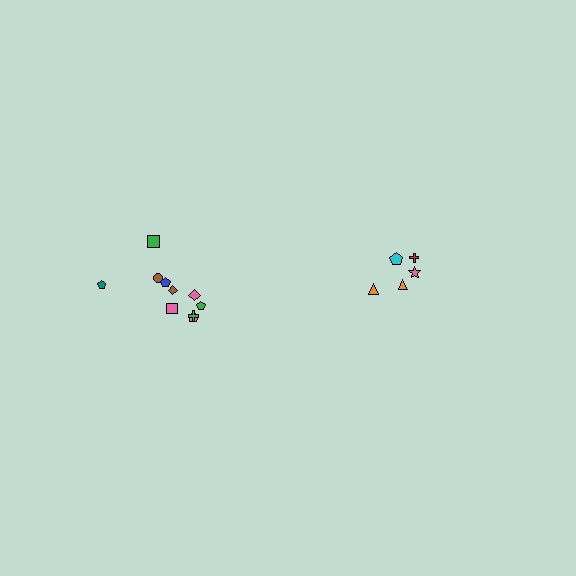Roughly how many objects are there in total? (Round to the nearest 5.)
Roughly 15 objects in total.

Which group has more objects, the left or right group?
The left group.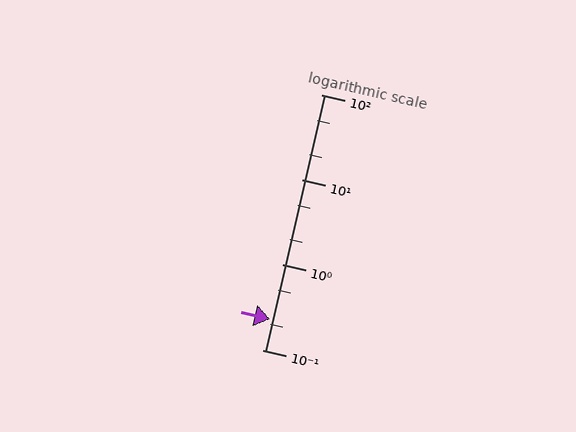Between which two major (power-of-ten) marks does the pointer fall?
The pointer is between 0.1 and 1.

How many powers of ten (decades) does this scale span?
The scale spans 3 decades, from 0.1 to 100.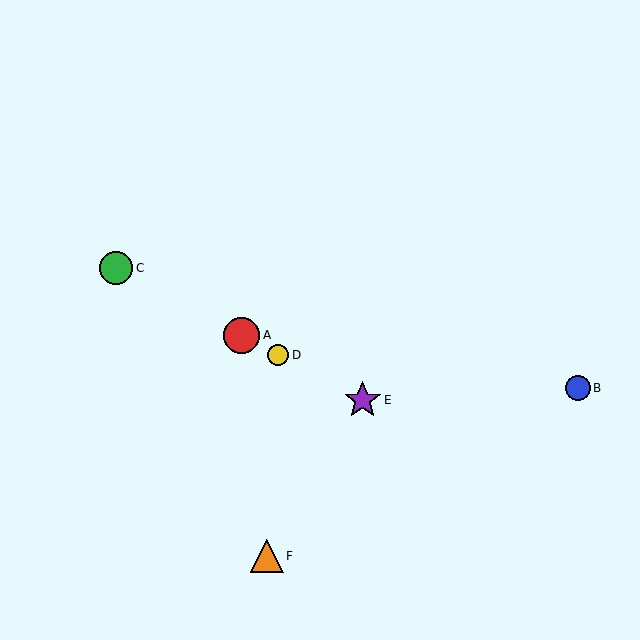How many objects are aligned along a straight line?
4 objects (A, C, D, E) are aligned along a straight line.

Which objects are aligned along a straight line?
Objects A, C, D, E are aligned along a straight line.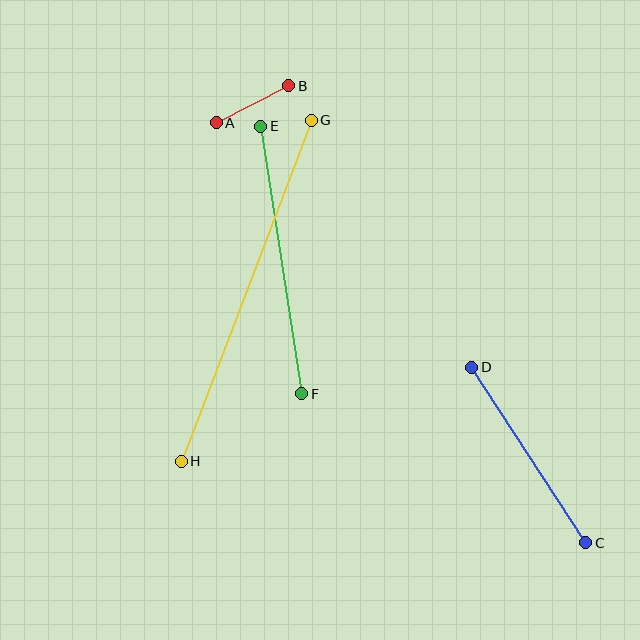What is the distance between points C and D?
The distance is approximately 209 pixels.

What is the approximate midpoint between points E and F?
The midpoint is at approximately (281, 260) pixels.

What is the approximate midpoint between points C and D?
The midpoint is at approximately (529, 455) pixels.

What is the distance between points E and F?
The distance is approximately 270 pixels.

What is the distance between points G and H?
The distance is approximately 365 pixels.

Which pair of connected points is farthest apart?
Points G and H are farthest apart.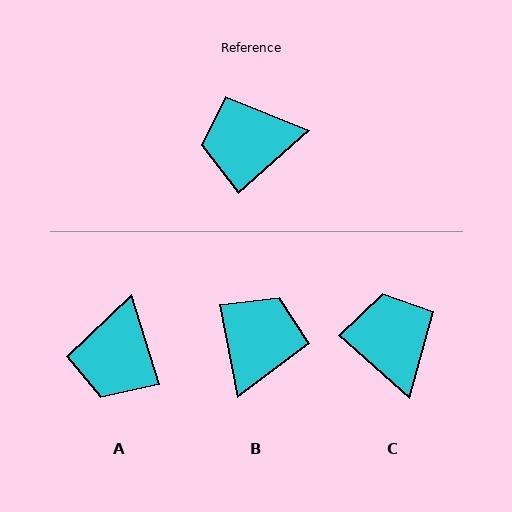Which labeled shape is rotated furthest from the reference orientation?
B, about 121 degrees away.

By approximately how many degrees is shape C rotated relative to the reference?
Approximately 84 degrees clockwise.